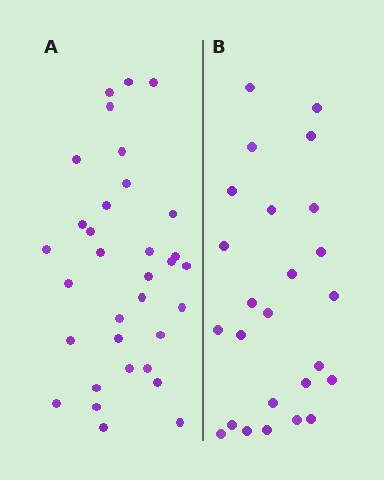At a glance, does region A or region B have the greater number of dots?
Region A (the left region) has more dots.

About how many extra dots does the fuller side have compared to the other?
Region A has roughly 8 or so more dots than region B.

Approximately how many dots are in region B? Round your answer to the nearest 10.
About 20 dots. (The exact count is 25, which rounds to 20.)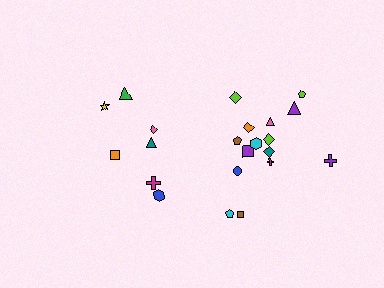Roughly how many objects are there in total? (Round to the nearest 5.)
Roughly 20 objects in total.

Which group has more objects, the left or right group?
The right group.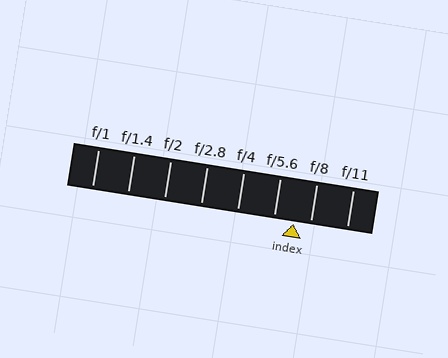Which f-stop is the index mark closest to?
The index mark is closest to f/8.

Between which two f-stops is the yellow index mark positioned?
The index mark is between f/5.6 and f/8.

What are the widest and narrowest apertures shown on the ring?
The widest aperture shown is f/1 and the narrowest is f/11.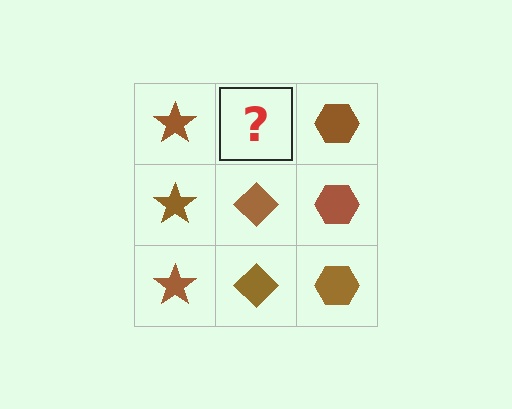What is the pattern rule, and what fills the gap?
The rule is that each column has a consistent shape. The gap should be filled with a brown diamond.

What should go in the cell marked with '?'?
The missing cell should contain a brown diamond.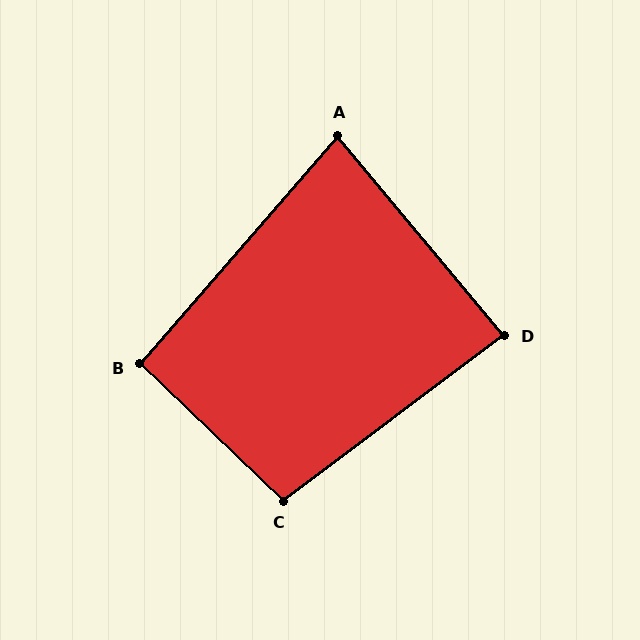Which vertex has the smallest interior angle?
A, at approximately 81 degrees.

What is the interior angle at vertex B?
Approximately 93 degrees (approximately right).